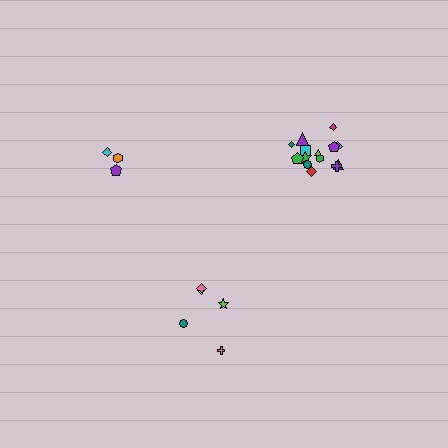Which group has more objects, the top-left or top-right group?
The top-right group.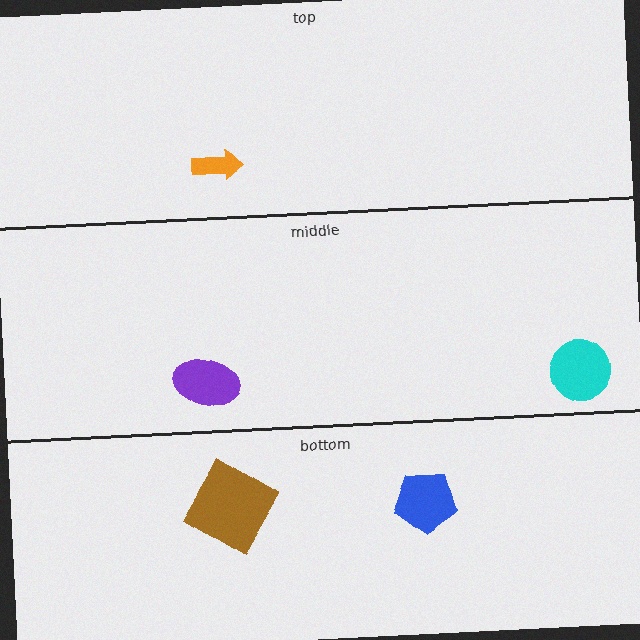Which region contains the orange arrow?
The top region.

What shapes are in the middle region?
The purple ellipse, the cyan circle.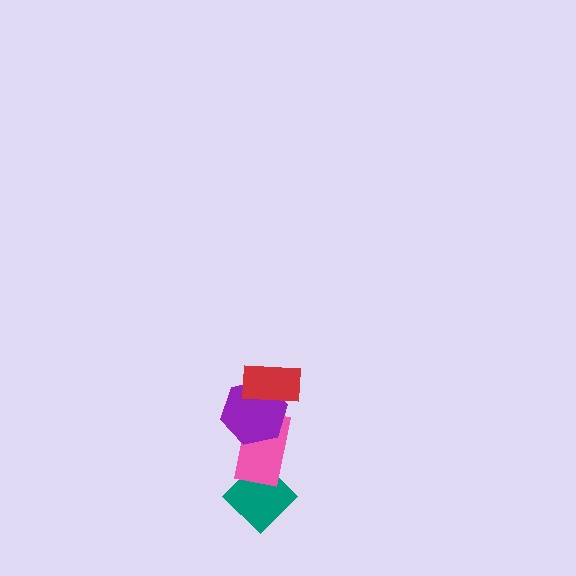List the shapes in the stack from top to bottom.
From top to bottom: the red rectangle, the purple hexagon, the pink rectangle, the teal diamond.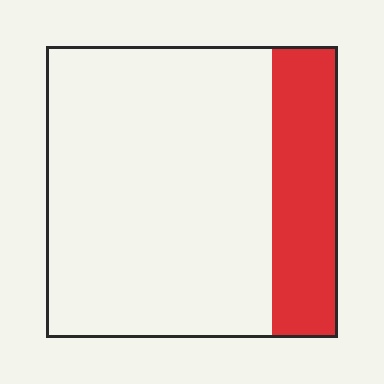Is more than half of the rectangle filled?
No.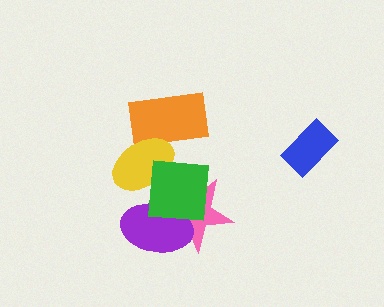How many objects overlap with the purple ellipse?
2 objects overlap with the purple ellipse.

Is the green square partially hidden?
No, no other shape covers it.